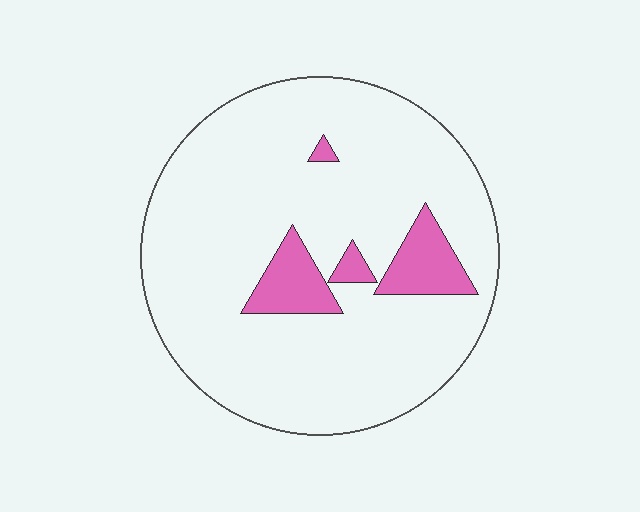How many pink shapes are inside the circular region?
4.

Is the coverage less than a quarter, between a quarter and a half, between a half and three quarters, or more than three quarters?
Less than a quarter.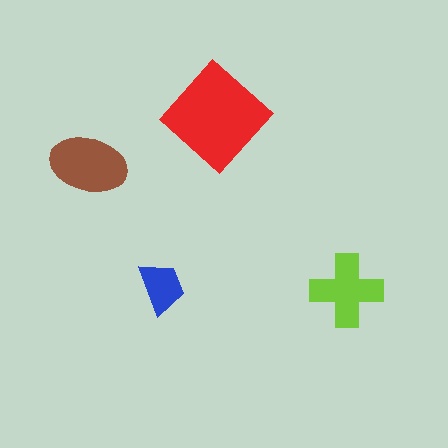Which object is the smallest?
The blue trapezoid.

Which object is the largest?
The red diamond.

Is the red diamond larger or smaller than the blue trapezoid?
Larger.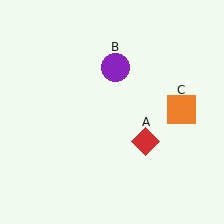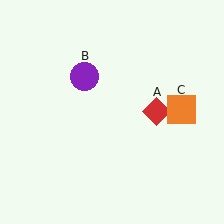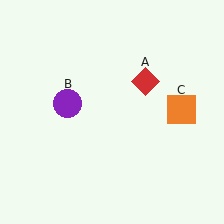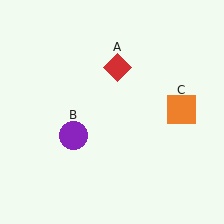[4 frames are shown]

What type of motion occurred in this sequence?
The red diamond (object A), purple circle (object B) rotated counterclockwise around the center of the scene.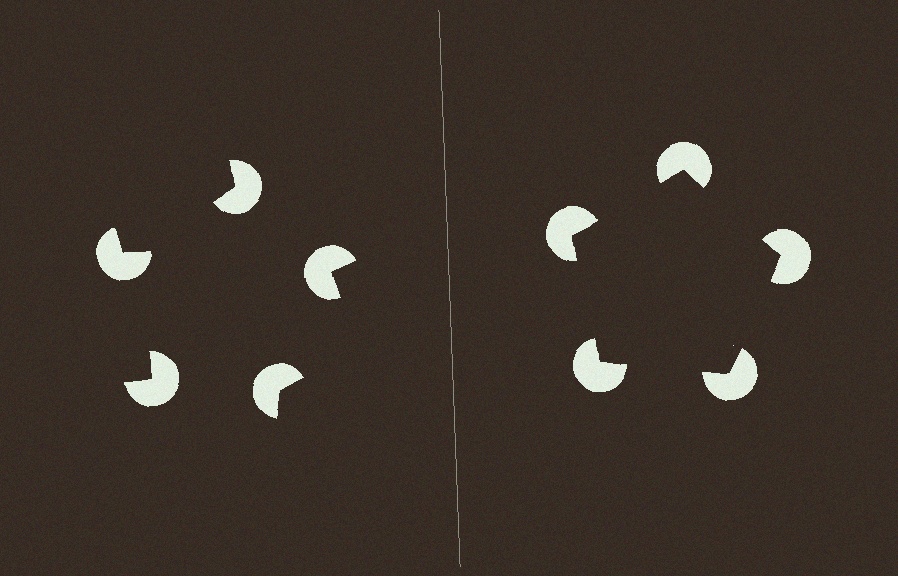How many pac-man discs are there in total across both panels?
10 — 5 on each side.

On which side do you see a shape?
An illusory pentagon appears on the right side. On the left side the wedge cuts are rotated, so no coherent shape forms.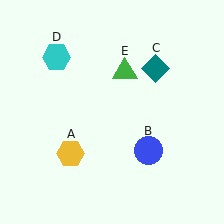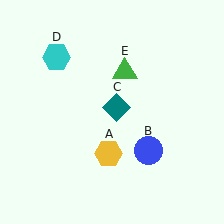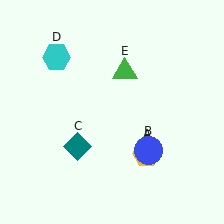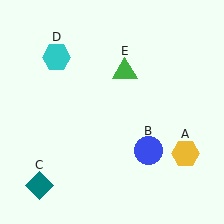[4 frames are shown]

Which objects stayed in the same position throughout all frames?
Blue circle (object B) and cyan hexagon (object D) and green triangle (object E) remained stationary.